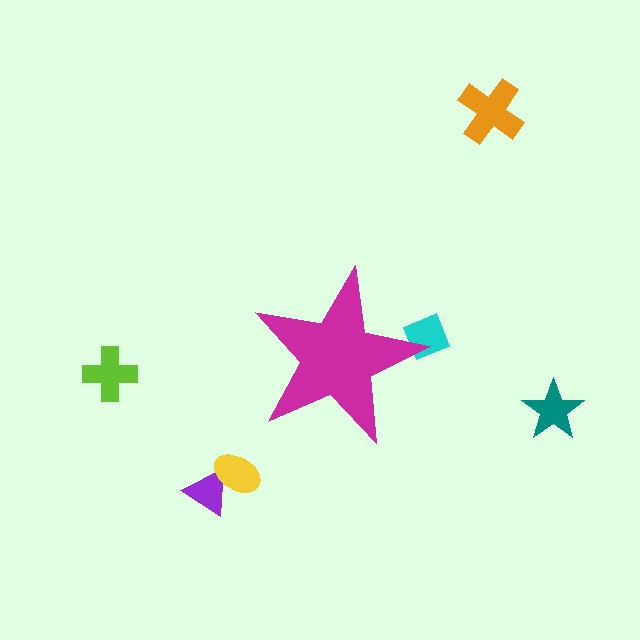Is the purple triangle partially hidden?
No, the purple triangle is fully visible.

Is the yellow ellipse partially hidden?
No, the yellow ellipse is fully visible.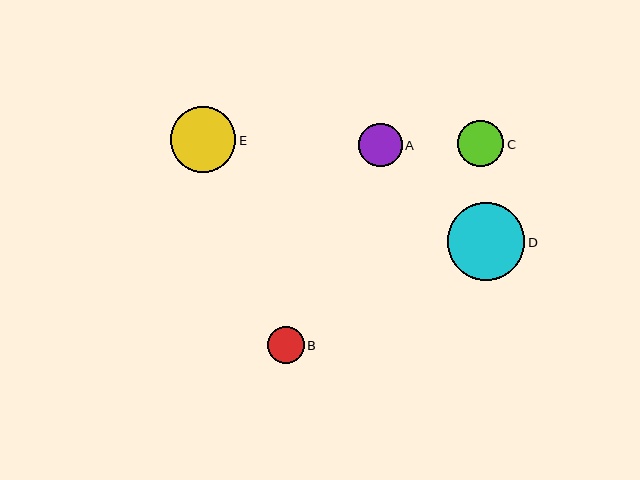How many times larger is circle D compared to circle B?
Circle D is approximately 2.1 times the size of circle B.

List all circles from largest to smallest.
From largest to smallest: D, E, C, A, B.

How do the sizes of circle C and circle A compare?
Circle C and circle A are approximately the same size.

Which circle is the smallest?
Circle B is the smallest with a size of approximately 37 pixels.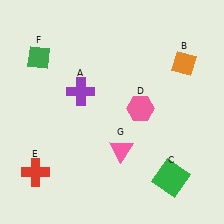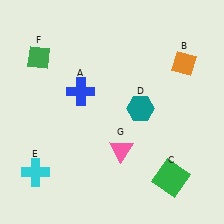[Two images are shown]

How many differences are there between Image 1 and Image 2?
There are 3 differences between the two images.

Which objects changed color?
A changed from purple to blue. D changed from pink to teal. E changed from red to cyan.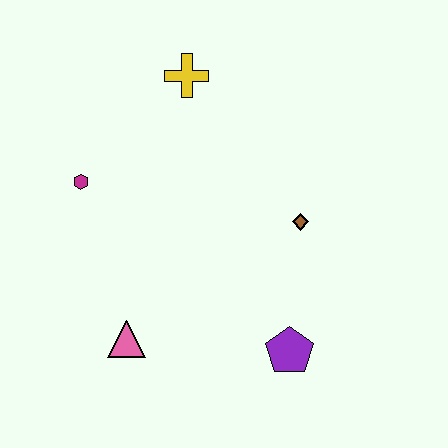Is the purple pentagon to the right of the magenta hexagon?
Yes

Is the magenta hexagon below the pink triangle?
No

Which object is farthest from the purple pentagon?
The yellow cross is farthest from the purple pentagon.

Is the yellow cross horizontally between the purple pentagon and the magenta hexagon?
Yes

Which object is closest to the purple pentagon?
The brown diamond is closest to the purple pentagon.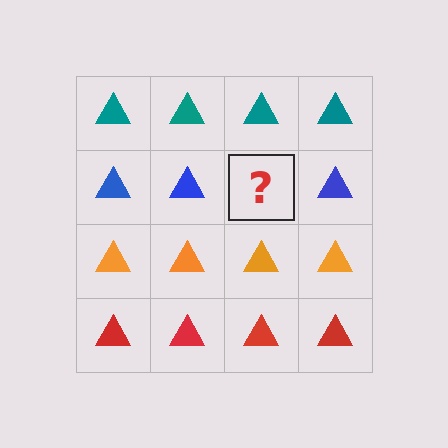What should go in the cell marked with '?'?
The missing cell should contain a blue triangle.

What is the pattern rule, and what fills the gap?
The rule is that each row has a consistent color. The gap should be filled with a blue triangle.